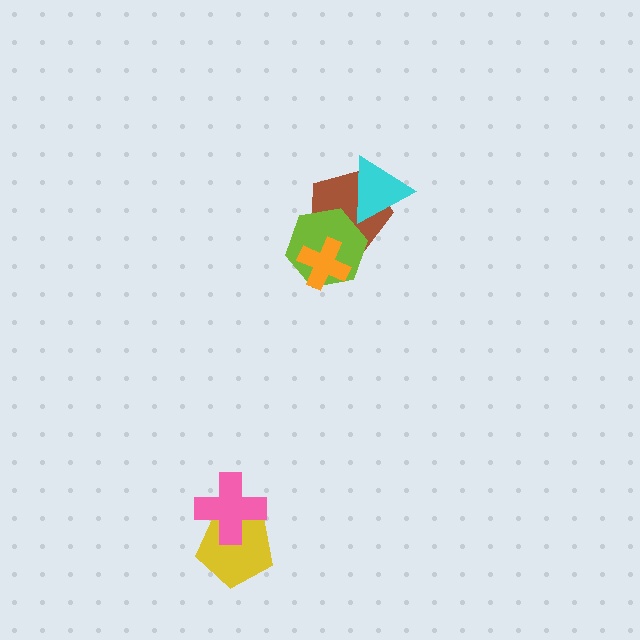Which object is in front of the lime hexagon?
The orange cross is in front of the lime hexagon.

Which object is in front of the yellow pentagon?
The pink cross is in front of the yellow pentagon.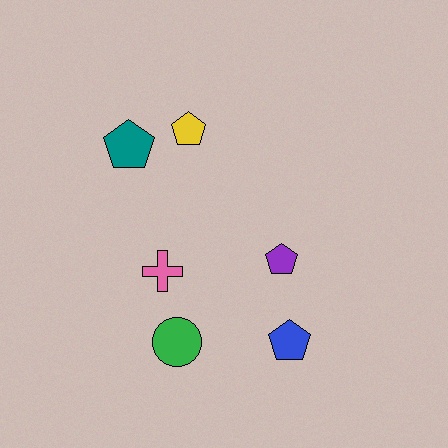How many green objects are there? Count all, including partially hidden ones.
There is 1 green object.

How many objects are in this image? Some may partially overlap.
There are 6 objects.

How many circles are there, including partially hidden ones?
There is 1 circle.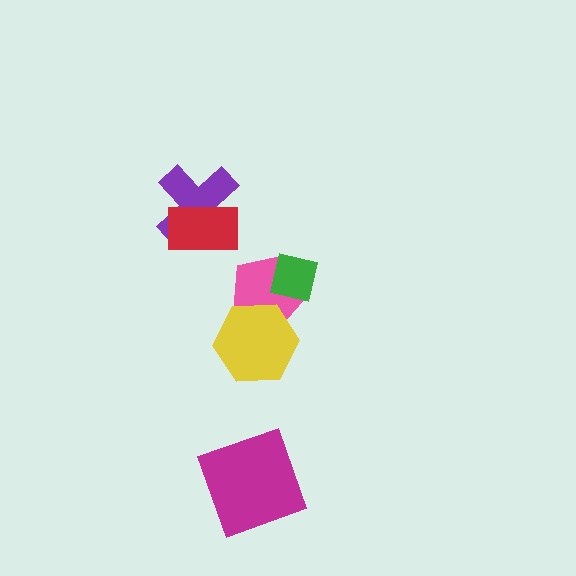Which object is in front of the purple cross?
The red rectangle is in front of the purple cross.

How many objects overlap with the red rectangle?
1 object overlaps with the red rectangle.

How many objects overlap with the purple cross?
1 object overlaps with the purple cross.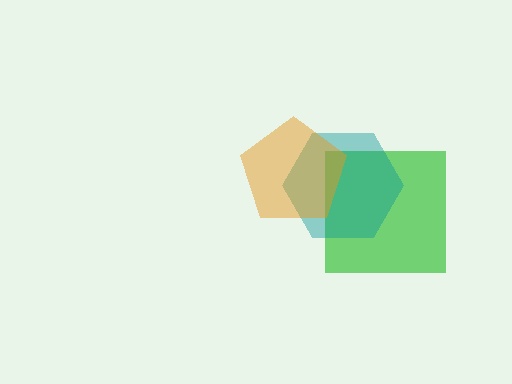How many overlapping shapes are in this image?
There are 3 overlapping shapes in the image.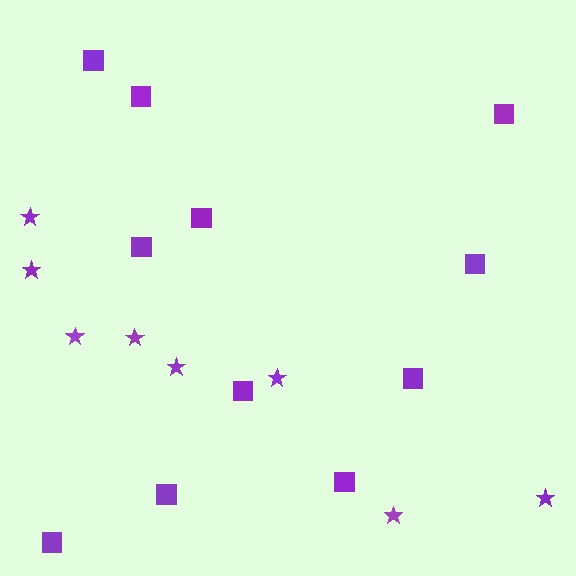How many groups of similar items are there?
There are 2 groups: one group of squares (11) and one group of stars (8).